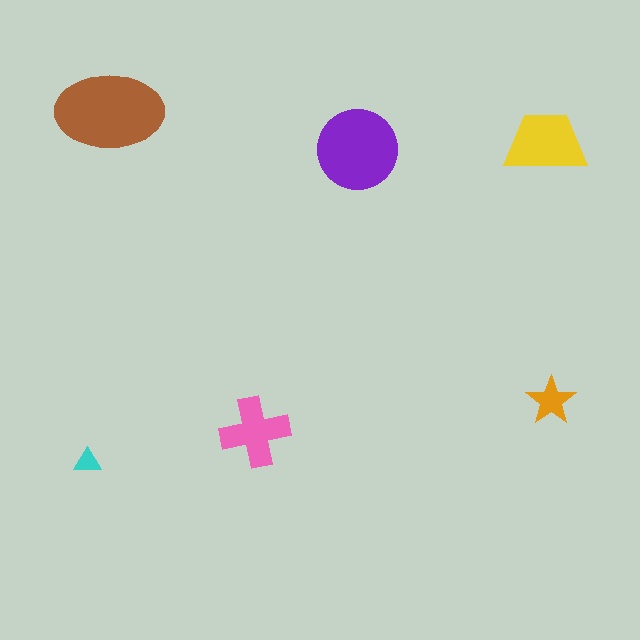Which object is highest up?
The brown ellipse is topmost.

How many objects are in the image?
There are 6 objects in the image.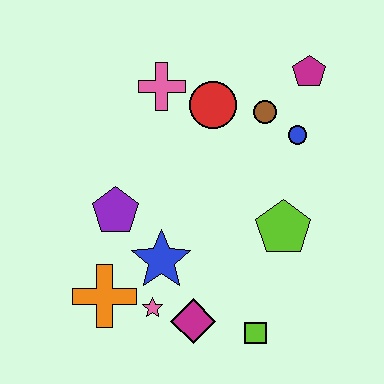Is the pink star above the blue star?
No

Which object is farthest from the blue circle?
The orange cross is farthest from the blue circle.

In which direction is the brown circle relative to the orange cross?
The brown circle is above the orange cross.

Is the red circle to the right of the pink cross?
Yes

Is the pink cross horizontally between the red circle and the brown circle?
No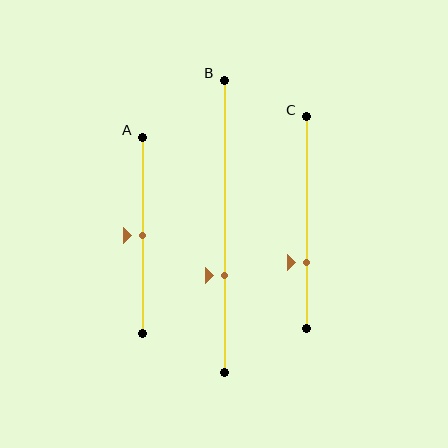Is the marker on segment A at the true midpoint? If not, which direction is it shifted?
Yes, the marker on segment A is at the true midpoint.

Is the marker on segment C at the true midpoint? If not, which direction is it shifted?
No, the marker on segment C is shifted downward by about 19% of the segment length.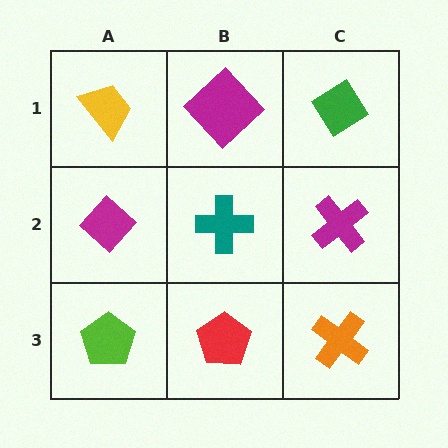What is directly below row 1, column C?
A magenta cross.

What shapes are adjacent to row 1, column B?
A teal cross (row 2, column B), a yellow trapezoid (row 1, column A), a green diamond (row 1, column C).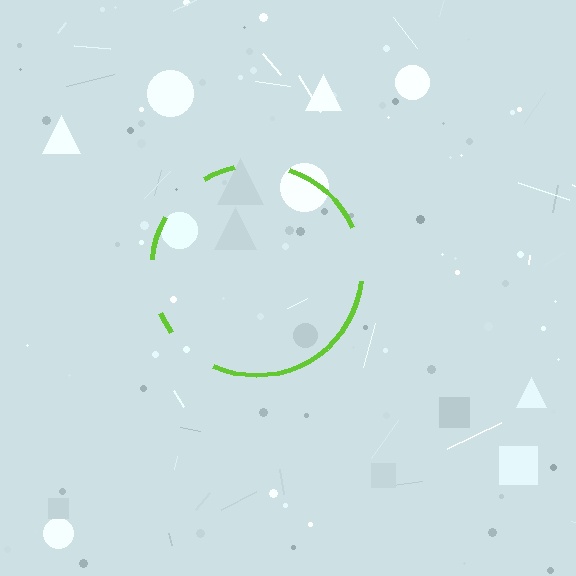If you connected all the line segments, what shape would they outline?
They would outline a circle.